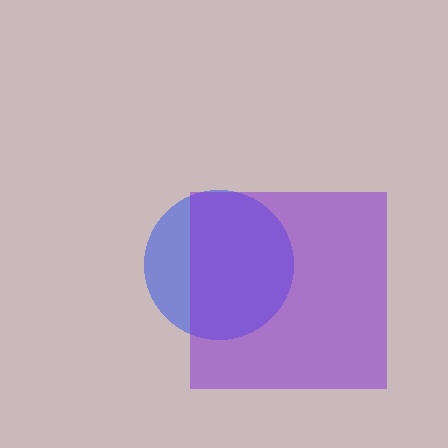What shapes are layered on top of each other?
The layered shapes are: a blue circle, a purple square.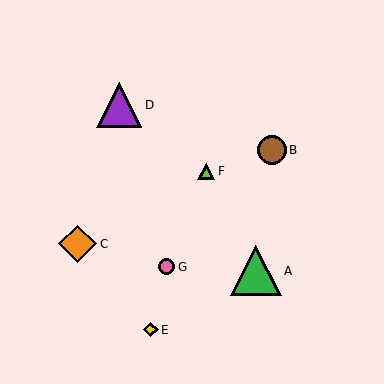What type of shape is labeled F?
Shape F is a lime triangle.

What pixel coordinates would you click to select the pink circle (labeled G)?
Click at (166, 267) to select the pink circle G.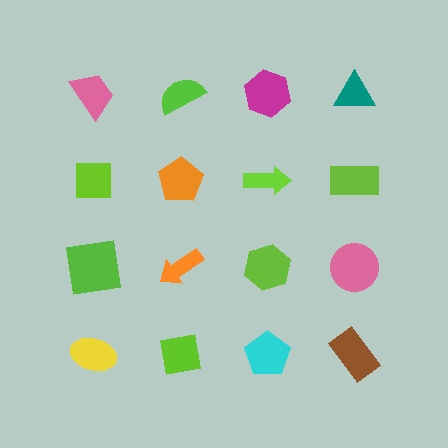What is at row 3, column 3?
A lime hexagon.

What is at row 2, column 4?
A lime rectangle.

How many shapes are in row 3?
4 shapes.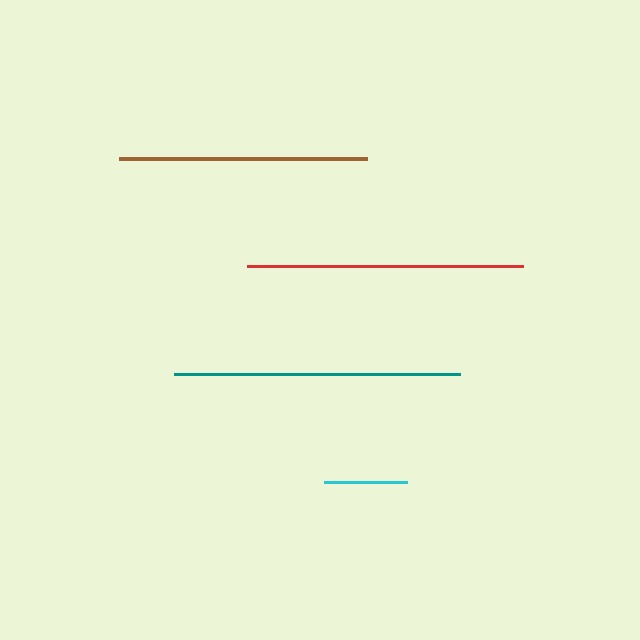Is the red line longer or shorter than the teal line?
The teal line is longer than the red line.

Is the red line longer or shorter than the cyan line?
The red line is longer than the cyan line.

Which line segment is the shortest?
The cyan line is the shortest at approximately 82 pixels.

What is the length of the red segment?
The red segment is approximately 276 pixels long.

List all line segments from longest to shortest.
From longest to shortest: teal, red, brown, cyan.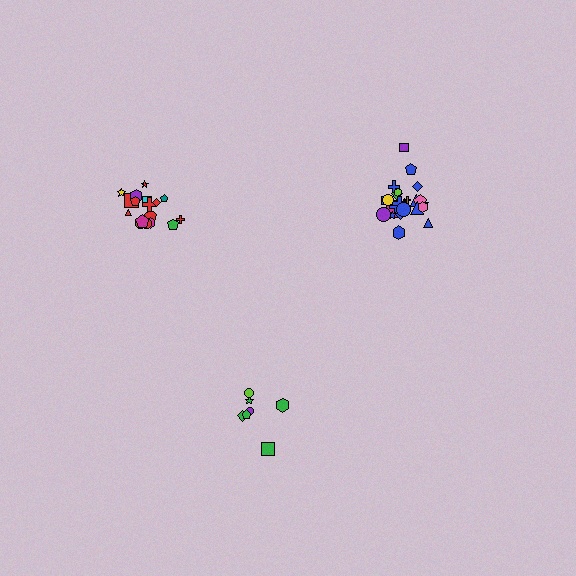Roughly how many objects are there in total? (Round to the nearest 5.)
Roughly 50 objects in total.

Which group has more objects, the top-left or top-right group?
The top-right group.